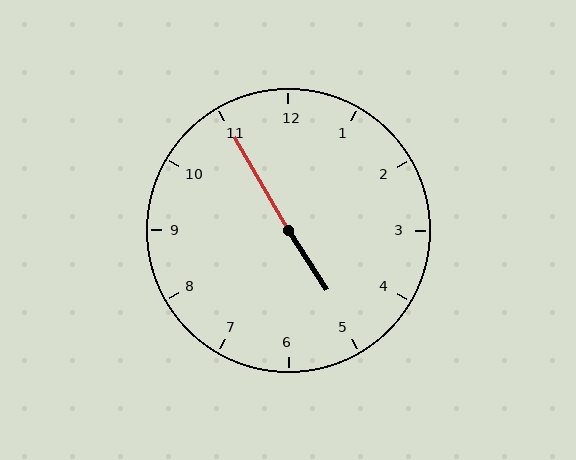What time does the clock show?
4:55.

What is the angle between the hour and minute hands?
Approximately 178 degrees.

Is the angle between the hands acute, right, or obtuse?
It is obtuse.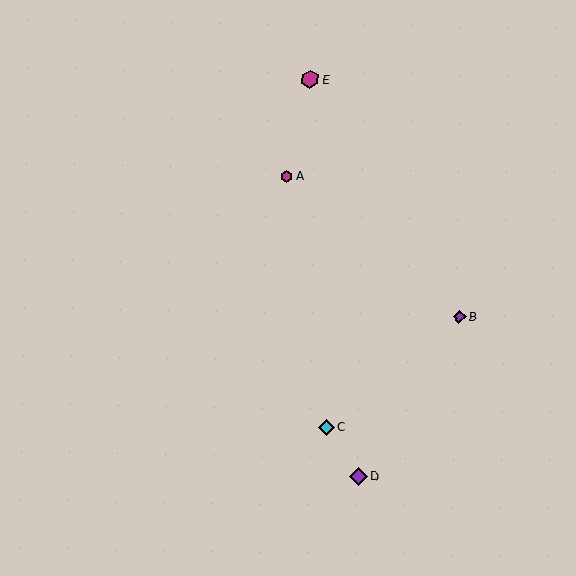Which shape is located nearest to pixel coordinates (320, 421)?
The cyan diamond (labeled C) at (326, 427) is nearest to that location.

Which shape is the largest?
The magenta hexagon (labeled E) is the largest.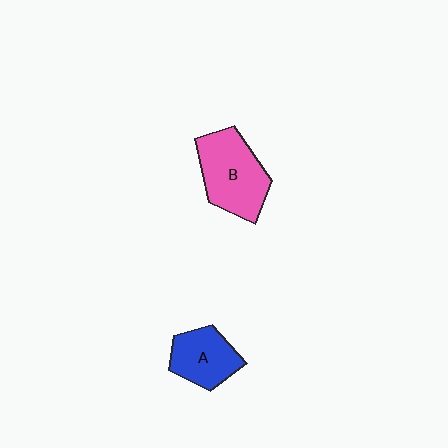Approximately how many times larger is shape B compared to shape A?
Approximately 1.4 times.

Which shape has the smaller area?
Shape A (blue).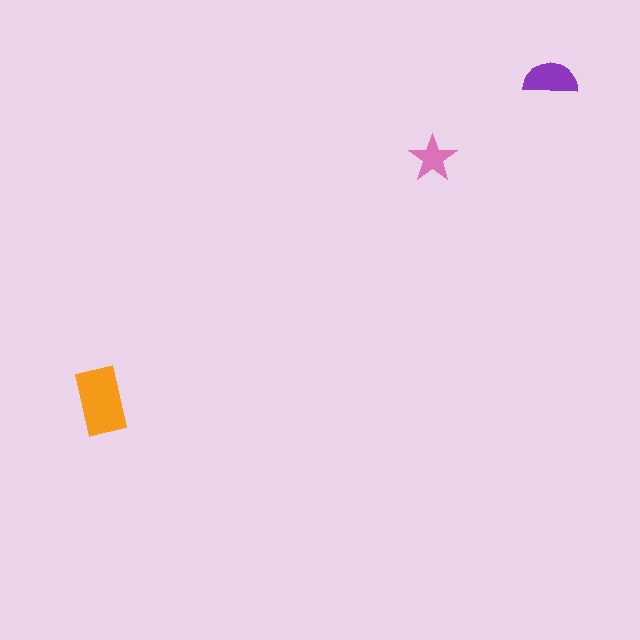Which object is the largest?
The orange rectangle.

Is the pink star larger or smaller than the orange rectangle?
Smaller.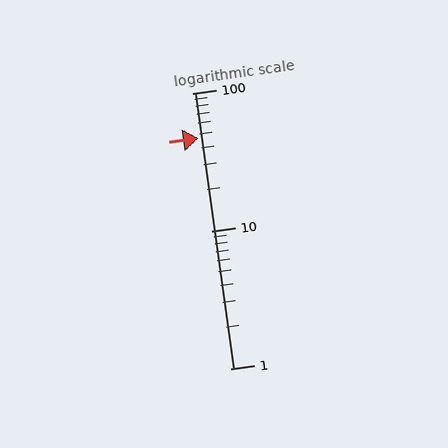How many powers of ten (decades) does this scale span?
The scale spans 2 decades, from 1 to 100.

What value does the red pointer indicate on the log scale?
The pointer indicates approximately 47.